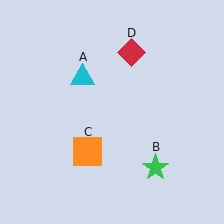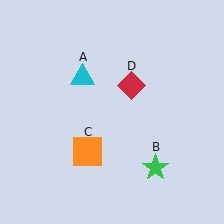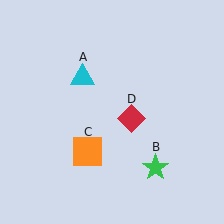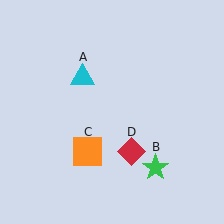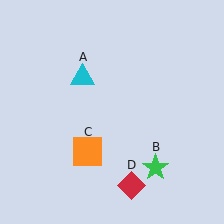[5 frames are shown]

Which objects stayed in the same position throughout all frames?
Cyan triangle (object A) and green star (object B) and orange square (object C) remained stationary.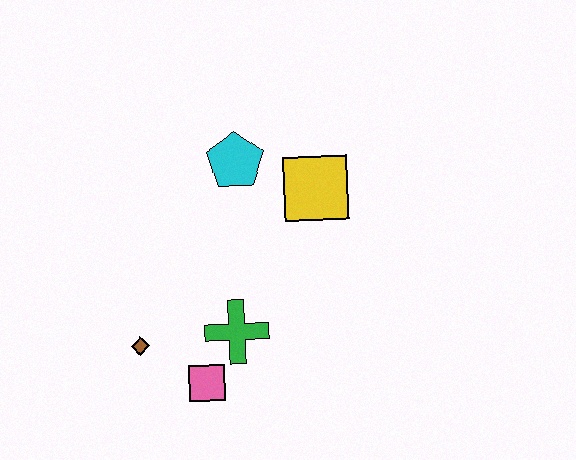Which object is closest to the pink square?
The green cross is closest to the pink square.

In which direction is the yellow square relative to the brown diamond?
The yellow square is to the right of the brown diamond.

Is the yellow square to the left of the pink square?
No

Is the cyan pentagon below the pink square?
No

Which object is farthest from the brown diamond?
The yellow square is farthest from the brown diamond.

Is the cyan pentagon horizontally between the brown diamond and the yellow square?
Yes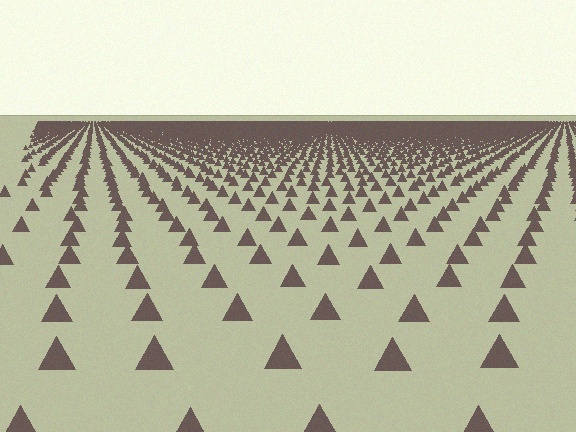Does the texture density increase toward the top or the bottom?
Density increases toward the top.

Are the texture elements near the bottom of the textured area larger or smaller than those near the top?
Larger. Near the bottom, elements are closer to the viewer and appear at a bigger on-screen size.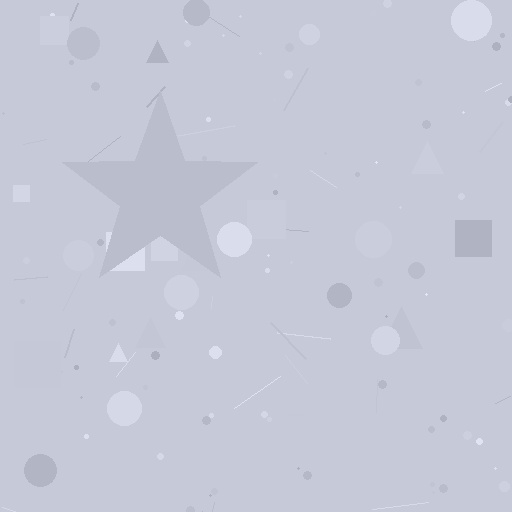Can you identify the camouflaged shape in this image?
The camouflaged shape is a star.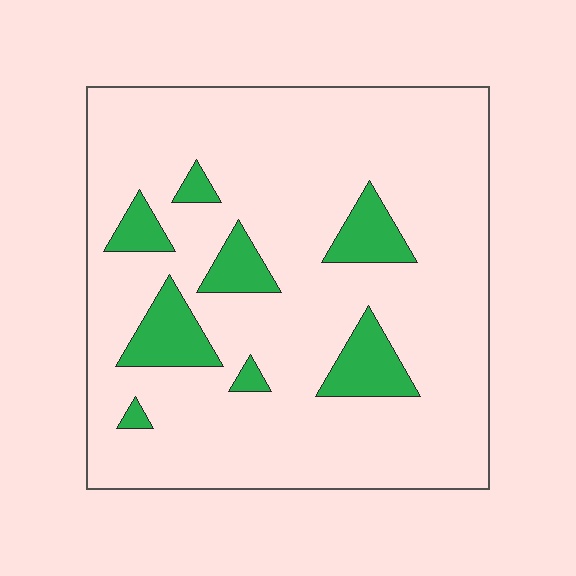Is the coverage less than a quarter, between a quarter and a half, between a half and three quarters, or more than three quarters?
Less than a quarter.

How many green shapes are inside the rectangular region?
8.